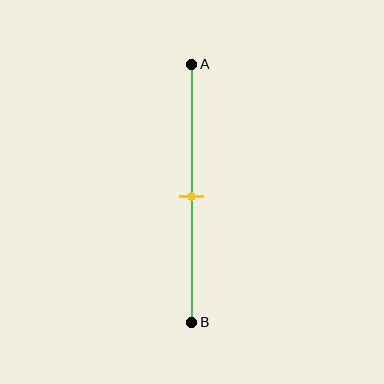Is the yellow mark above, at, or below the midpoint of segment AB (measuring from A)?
The yellow mark is approximately at the midpoint of segment AB.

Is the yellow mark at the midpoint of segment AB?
Yes, the mark is approximately at the midpoint.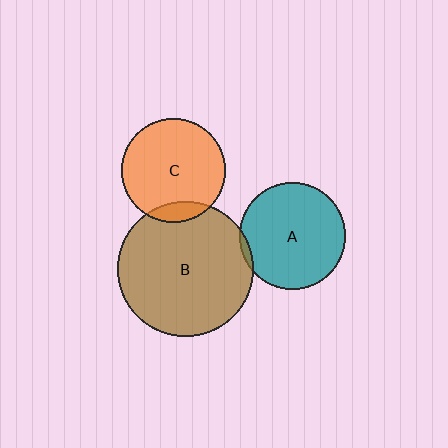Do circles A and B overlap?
Yes.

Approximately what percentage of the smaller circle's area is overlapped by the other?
Approximately 5%.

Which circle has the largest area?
Circle B (brown).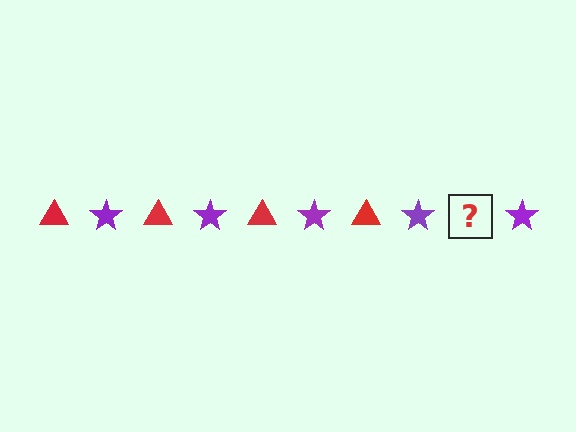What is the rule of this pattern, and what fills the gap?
The rule is that the pattern alternates between red triangle and purple star. The gap should be filled with a red triangle.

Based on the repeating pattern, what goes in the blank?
The blank should be a red triangle.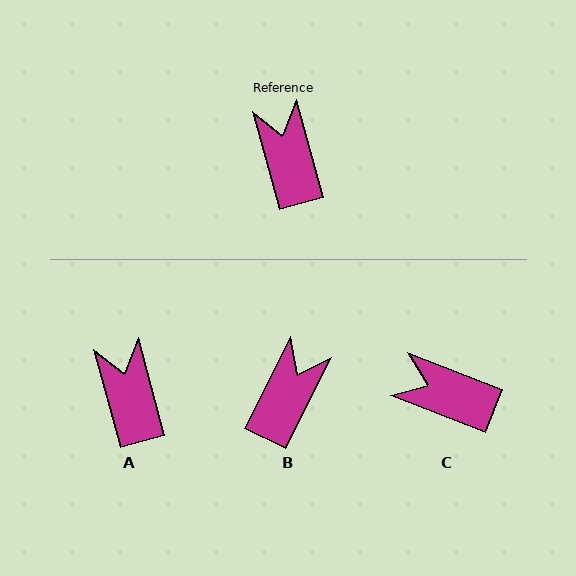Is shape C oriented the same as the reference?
No, it is off by about 53 degrees.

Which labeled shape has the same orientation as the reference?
A.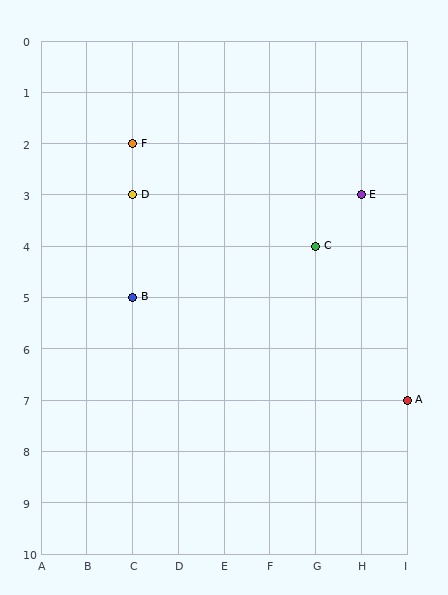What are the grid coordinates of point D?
Point D is at grid coordinates (C, 3).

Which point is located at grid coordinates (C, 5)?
Point B is at (C, 5).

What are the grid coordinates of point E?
Point E is at grid coordinates (H, 3).